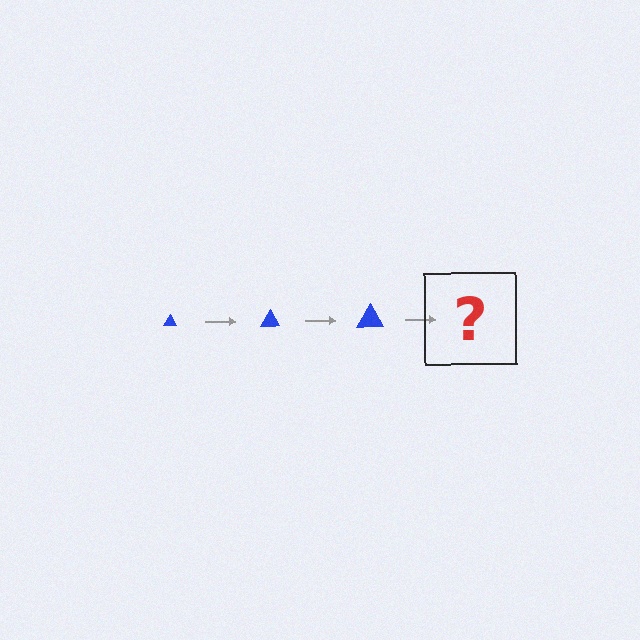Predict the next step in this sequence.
The next step is a blue triangle, larger than the previous one.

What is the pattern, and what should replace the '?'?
The pattern is that the triangle gets progressively larger each step. The '?' should be a blue triangle, larger than the previous one.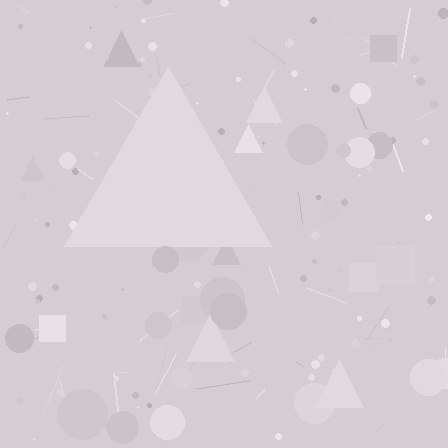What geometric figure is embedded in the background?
A triangle is embedded in the background.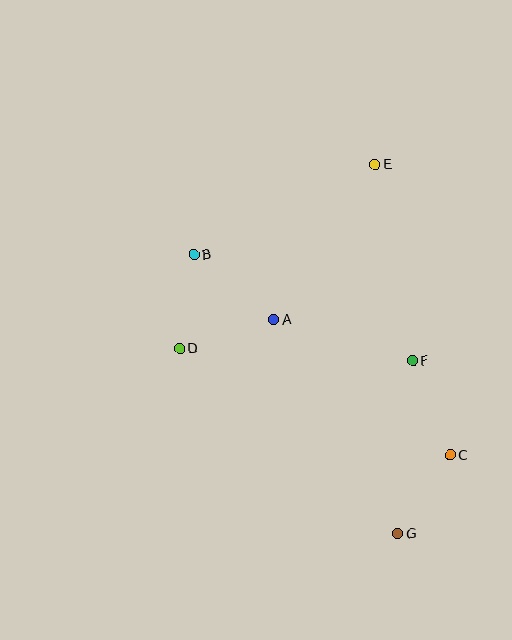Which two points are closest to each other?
Points B and D are closest to each other.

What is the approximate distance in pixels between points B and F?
The distance between B and F is approximately 243 pixels.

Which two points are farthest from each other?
Points E and G are farthest from each other.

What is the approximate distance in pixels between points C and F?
The distance between C and F is approximately 102 pixels.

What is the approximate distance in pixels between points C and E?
The distance between C and E is approximately 300 pixels.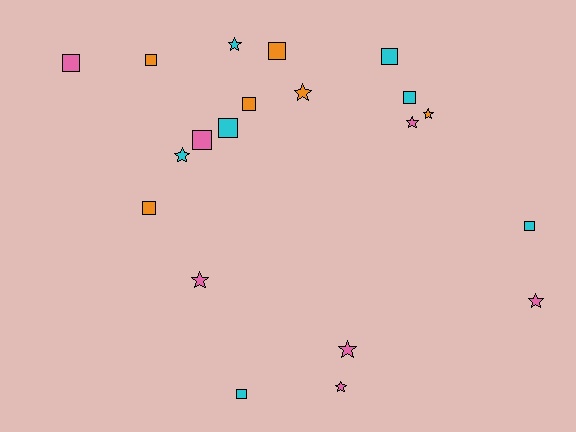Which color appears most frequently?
Cyan, with 7 objects.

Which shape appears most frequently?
Square, with 11 objects.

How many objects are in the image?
There are 20 objects.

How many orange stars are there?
There are 2 orange stars.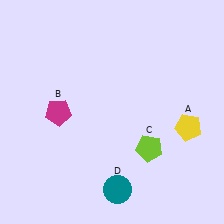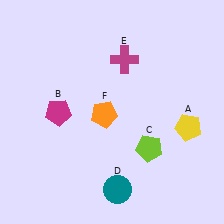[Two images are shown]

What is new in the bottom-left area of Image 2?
An orange pentagon (F) was added in the bottom-left area of Image 2.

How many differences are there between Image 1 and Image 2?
There are 2 differences between the two images.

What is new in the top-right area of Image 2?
A magenta cross (E) was added in the top-right area of Image 2.